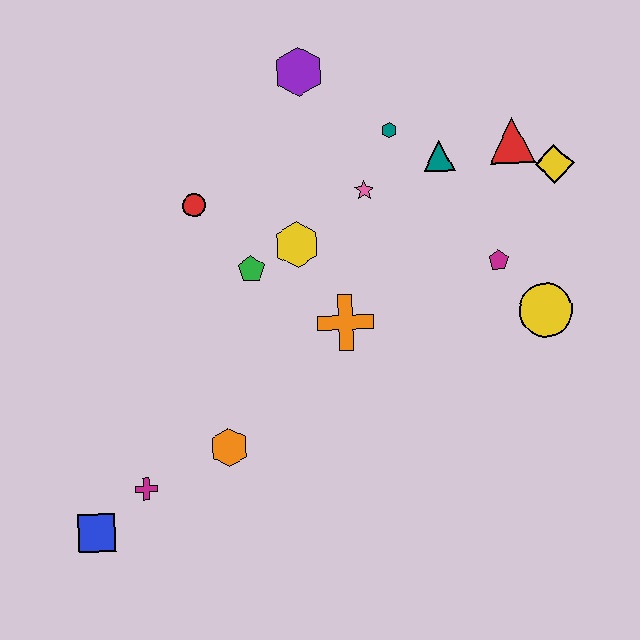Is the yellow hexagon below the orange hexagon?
No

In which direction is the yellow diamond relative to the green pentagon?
The yellow diamond is to the right of the green pentagon.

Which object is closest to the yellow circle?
The magenta pentagon is closest to the yellow circle.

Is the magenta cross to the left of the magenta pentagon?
Yes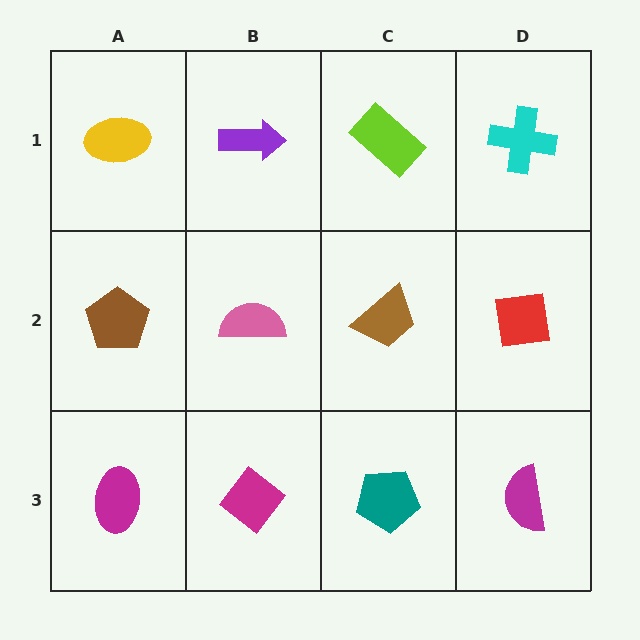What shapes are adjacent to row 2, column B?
A purple arrow (row 1, column B), a magenta diamond (row 3, column B), a brown pentagon (row 2, column A), a brown trapezoid (row 2, column C).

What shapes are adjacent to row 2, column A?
A yellow ellipse (row 1, column A), a magenta ellipse (row 3, column A), a pink semicircle (row 2, column B).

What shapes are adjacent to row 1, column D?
A red square (row 2, column D), a lime rectangle (row 1, column C).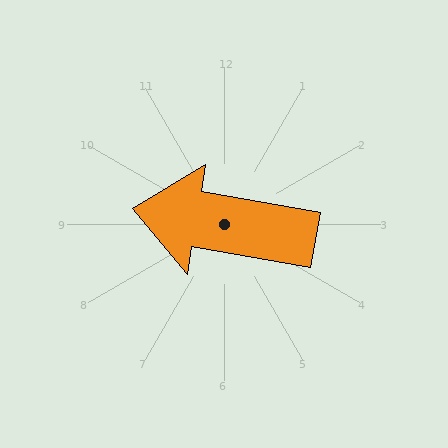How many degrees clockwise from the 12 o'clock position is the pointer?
Approximately 280 degrees.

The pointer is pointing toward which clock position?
Roughly 9 o'clock.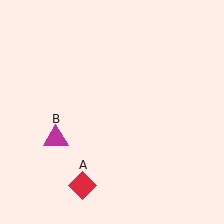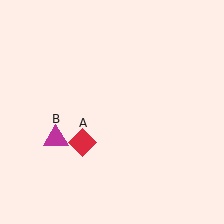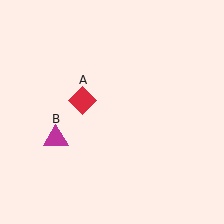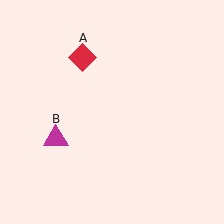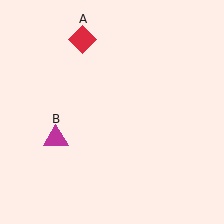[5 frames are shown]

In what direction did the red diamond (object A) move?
The red diamond (object A) moved up.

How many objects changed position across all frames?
1 object changed position: red diamond (object A).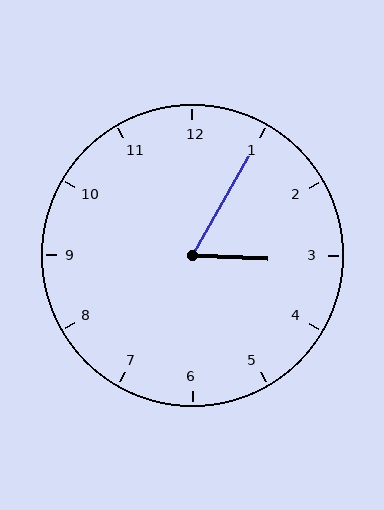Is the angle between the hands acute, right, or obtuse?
It is acute.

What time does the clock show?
3:05.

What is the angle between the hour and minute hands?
Approximately 62 degrees.